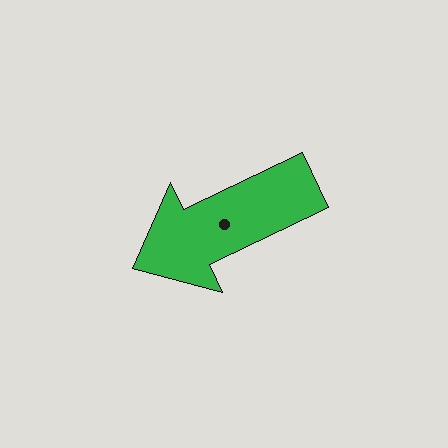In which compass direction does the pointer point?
Southwest.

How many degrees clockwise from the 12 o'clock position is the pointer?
Approximately 244 degrees.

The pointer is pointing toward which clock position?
Roughly 8 o'clock.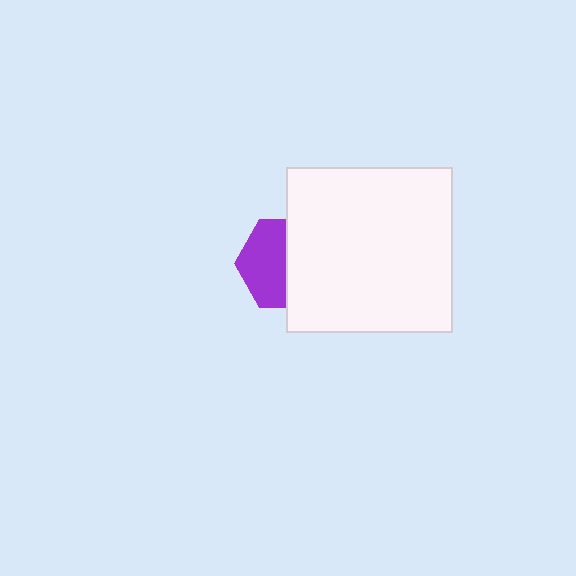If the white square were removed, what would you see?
You would see the complete purple hexagon.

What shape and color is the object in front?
The object in front is a white square.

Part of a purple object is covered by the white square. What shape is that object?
It is a hexagon.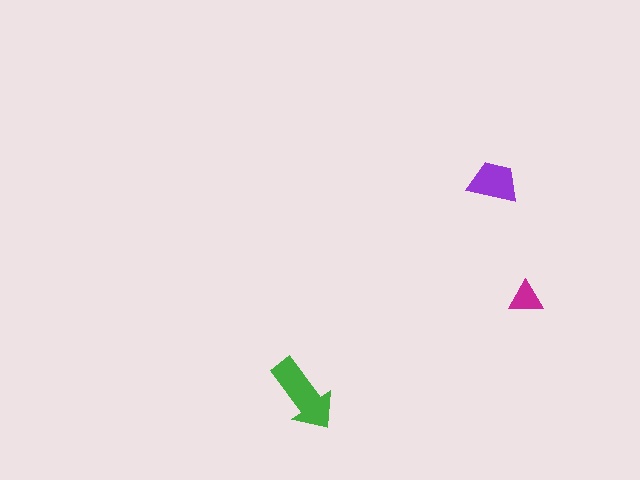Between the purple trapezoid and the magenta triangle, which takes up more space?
The purple trapezoid.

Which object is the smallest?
The magenta triangle.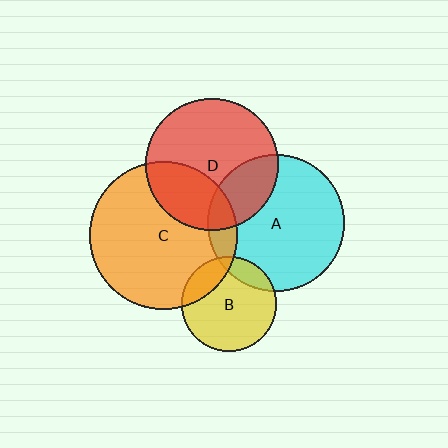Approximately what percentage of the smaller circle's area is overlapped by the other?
Approximately 10%.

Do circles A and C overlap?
Yes.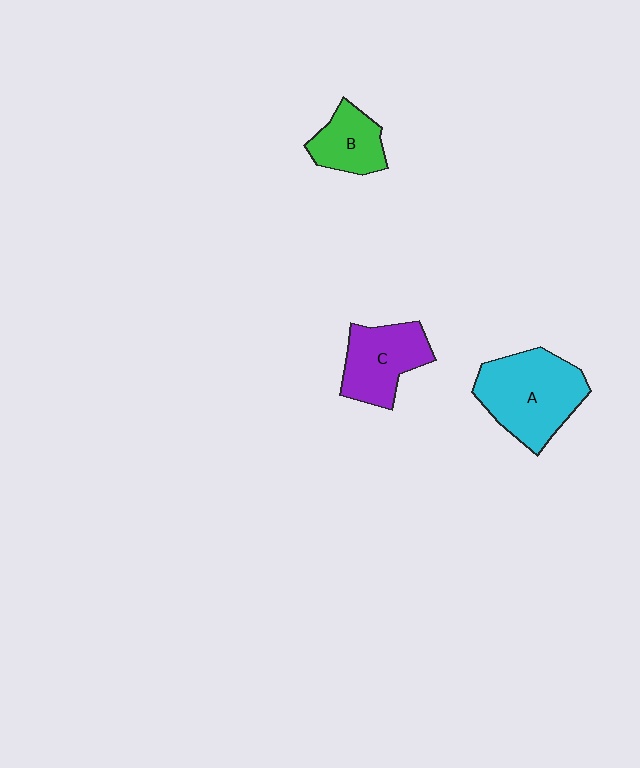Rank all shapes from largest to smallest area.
From largest to smallest: A (cyan), C (purple), B (green).